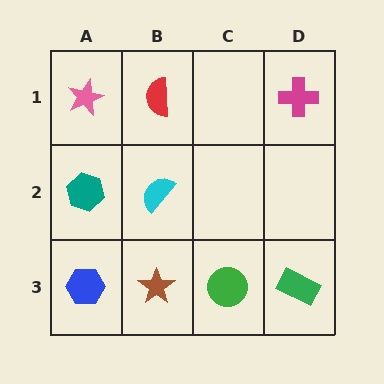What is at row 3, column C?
A green circle.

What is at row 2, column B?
A cyan semicircle.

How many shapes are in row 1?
3 shapes.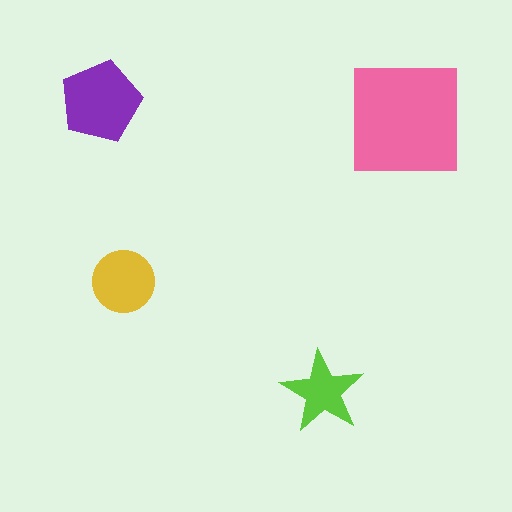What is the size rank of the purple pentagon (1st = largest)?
2nd.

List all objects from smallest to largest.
The lime star, the yellow circle, the purple pentagon, the pink square.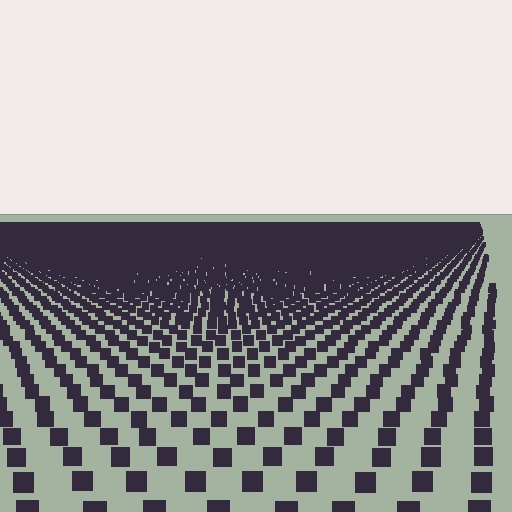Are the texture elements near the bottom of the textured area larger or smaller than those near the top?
Larger. Near the bottom, elements are closer to the viewer and appear at a bigger on-screen size.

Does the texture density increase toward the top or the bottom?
Density increases toward the top.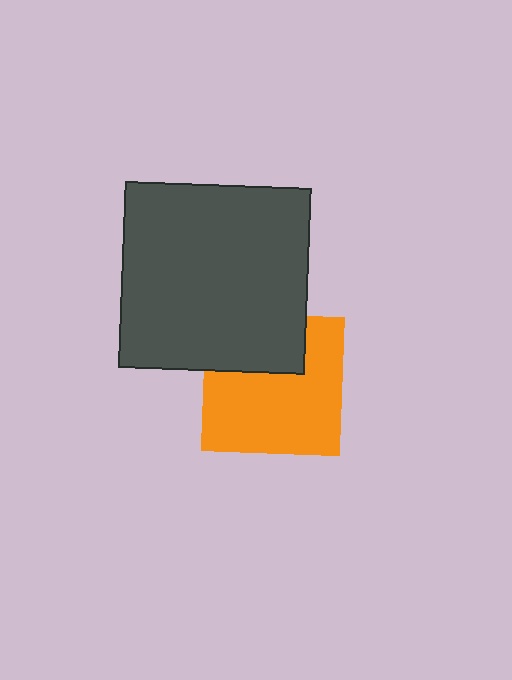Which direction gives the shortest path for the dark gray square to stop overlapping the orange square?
Moving up gives the shortest separation.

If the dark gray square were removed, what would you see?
You would see the complete orange square.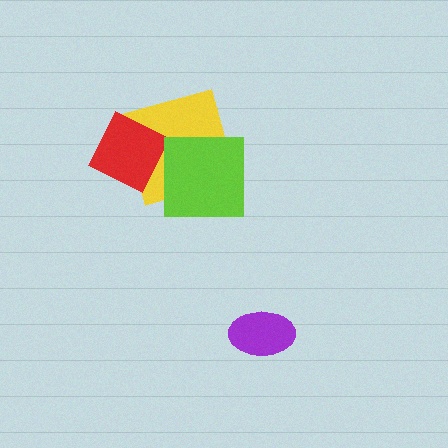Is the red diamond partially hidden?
No, no other shape covers it.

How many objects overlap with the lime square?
1 object overlaps with the lime square.